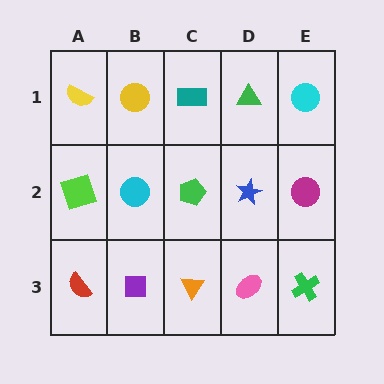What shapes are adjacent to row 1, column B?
A cyan circle (row 2, column B), a yellow semicircle (row 1, column A), a teal rectangle (row 1, column C).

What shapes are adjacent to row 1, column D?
A blue star (row 2, column D), a teal rectangle (row 1, column C), a cyan circle (row 1, column E).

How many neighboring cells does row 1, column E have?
2.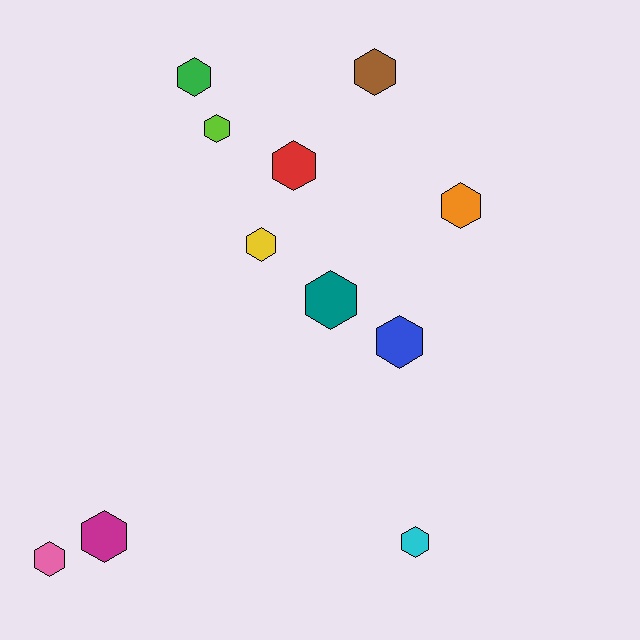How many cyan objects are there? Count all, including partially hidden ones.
There is 1 cyan object.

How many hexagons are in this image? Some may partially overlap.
There are 11 hexagons.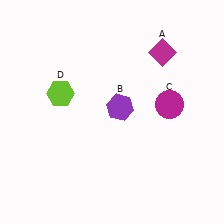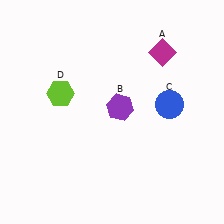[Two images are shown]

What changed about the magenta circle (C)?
In Image 1, C is magenta. In Image 2, it changed to blue.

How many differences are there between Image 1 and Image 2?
There is 1 difference between the two images.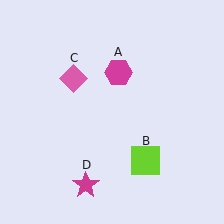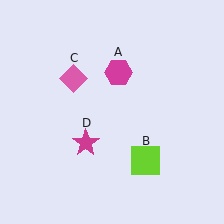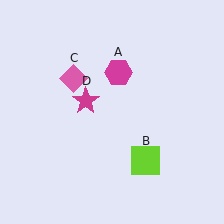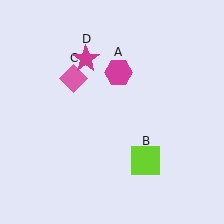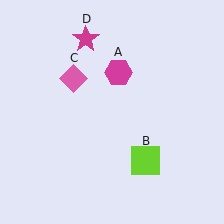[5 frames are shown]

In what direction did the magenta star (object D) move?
The magenta star (object D) moved up.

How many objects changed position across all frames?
1 object changed position: magenta star (object D).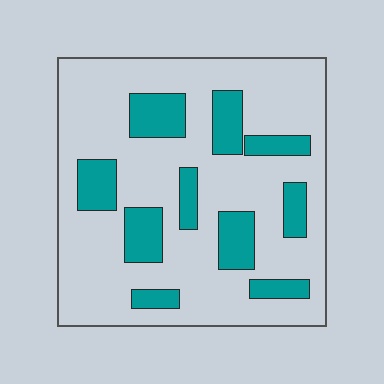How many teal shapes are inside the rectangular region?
10.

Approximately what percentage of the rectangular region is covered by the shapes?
Approximately 25%.